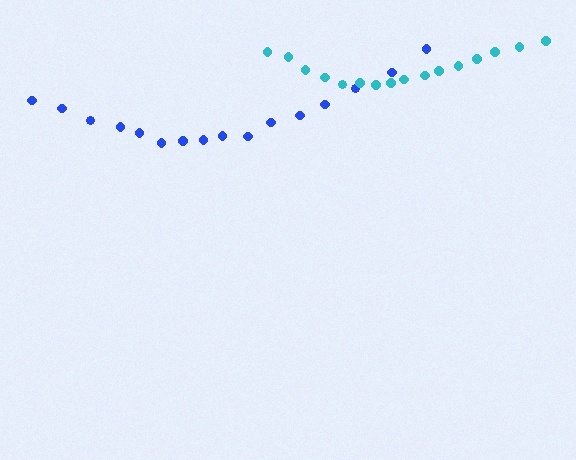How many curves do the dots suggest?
There are 2 distinct paths.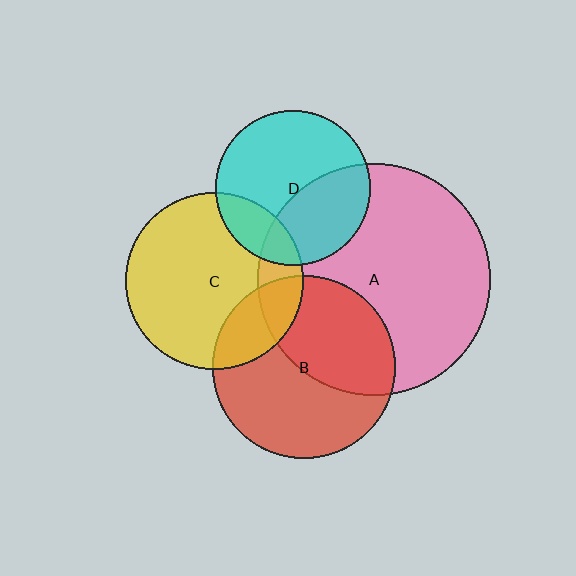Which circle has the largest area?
Circle A (pink).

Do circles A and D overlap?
Yes.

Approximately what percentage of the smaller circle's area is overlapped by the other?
Approximately 40%.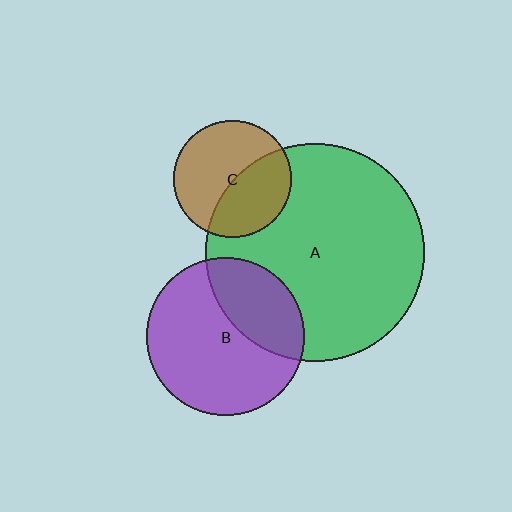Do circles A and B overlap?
Yes.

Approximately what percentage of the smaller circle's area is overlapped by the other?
Approximately 30%.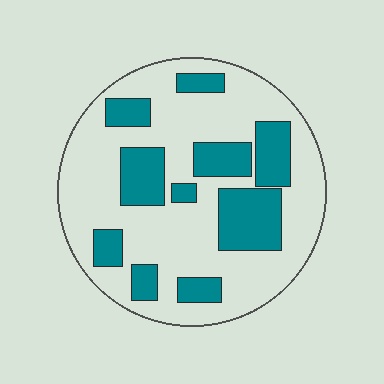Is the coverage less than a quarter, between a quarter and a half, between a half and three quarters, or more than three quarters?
Between a quarter and a half.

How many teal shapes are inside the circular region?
10.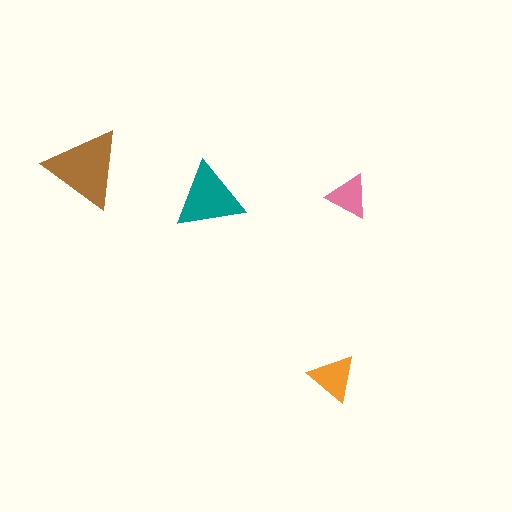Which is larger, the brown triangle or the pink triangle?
The brown one.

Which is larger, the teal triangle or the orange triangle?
The teal one.